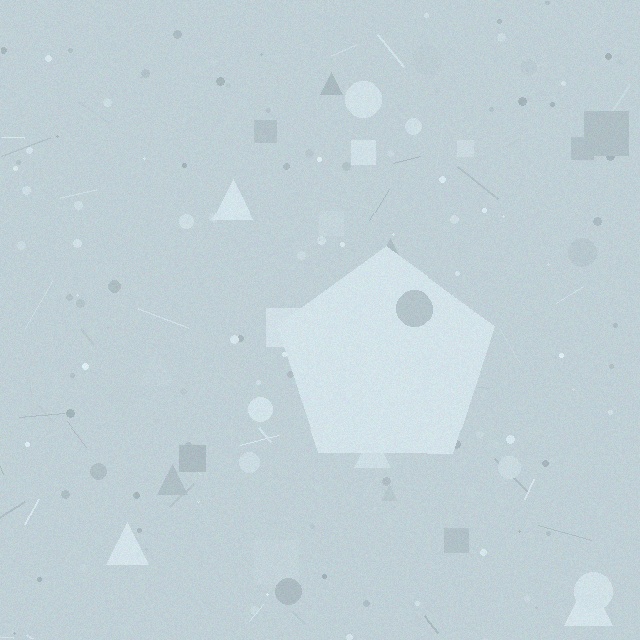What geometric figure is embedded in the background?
A pentagon is embedded in the background.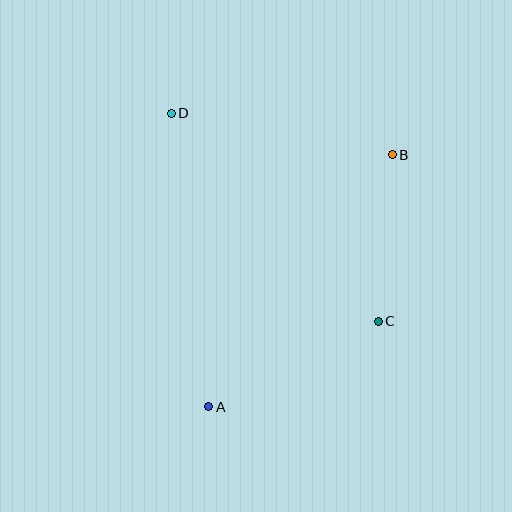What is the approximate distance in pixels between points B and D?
The distance between B and D is approximately 225 pixels.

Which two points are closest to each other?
Points B and C are closest to each other.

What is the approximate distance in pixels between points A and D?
The distance between A and D is approximately 296 pixels.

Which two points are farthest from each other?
Points A and B are farthest from each other.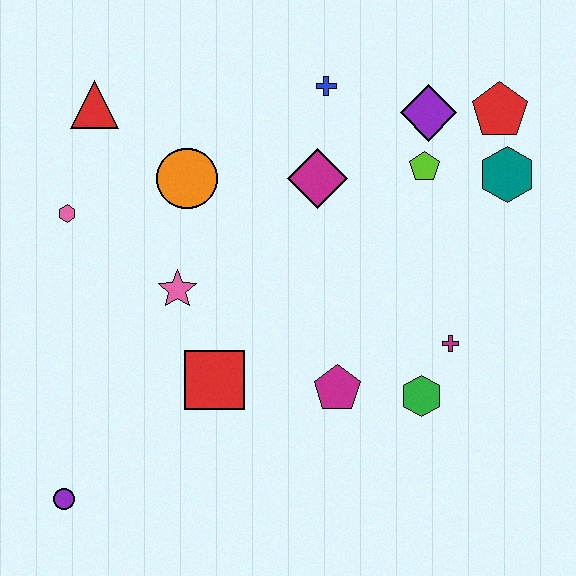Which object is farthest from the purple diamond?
The purple circle is farthest from the purple diamond.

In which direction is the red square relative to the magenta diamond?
The red square is below the magenta diamond.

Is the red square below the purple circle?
No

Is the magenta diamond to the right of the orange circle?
Yes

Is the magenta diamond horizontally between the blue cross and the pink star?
Yes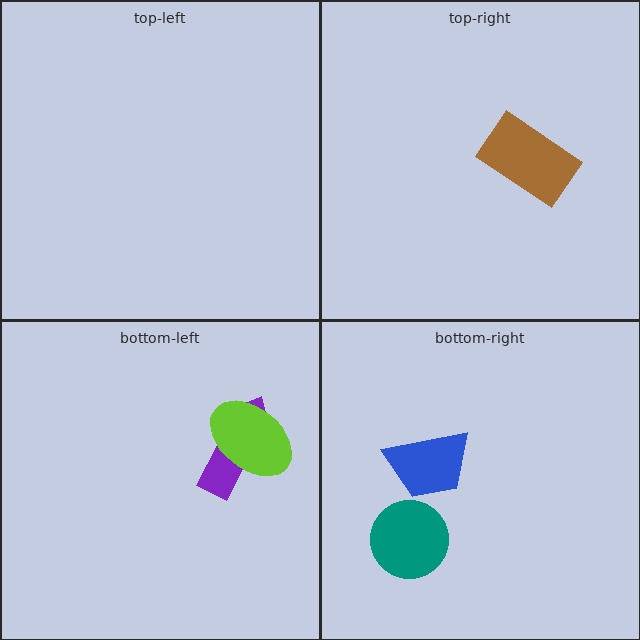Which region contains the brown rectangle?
The top-right region.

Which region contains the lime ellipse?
The bottom-left region.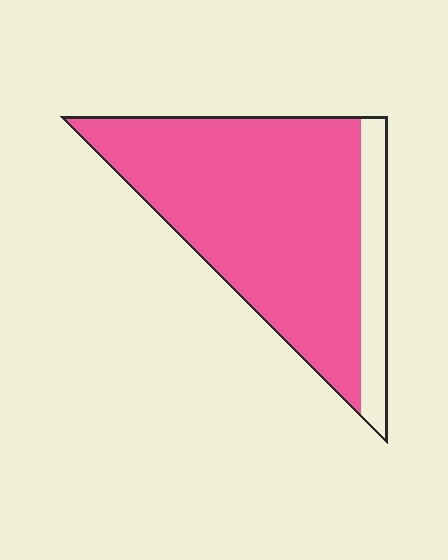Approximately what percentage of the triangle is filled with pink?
Approximately 85%.